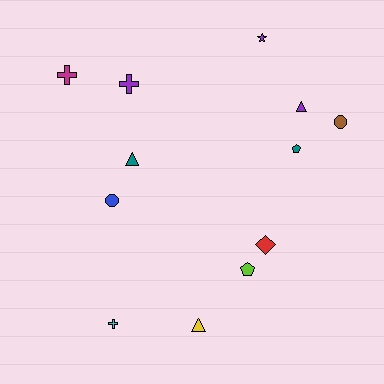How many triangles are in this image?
There are 3 triangles.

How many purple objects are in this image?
There are 3 purple objects.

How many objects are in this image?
There are 12 objects.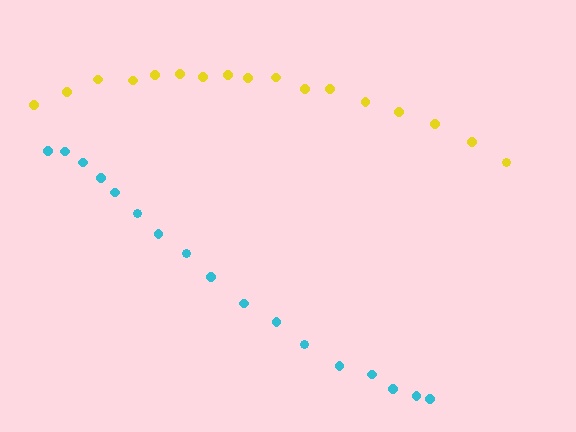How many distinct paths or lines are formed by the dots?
There are 2 distinct paths.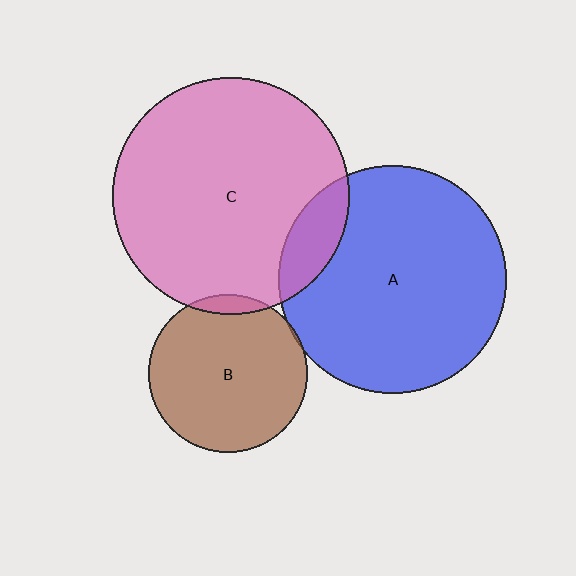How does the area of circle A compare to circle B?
Approximately 2.1 times.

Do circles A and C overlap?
Yes.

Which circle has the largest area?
Circle C (pink).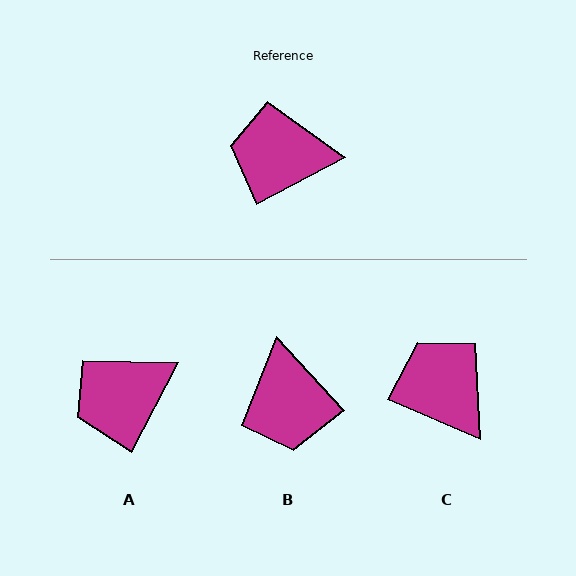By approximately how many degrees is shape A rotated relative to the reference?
Approximately 34 degrees counter-clockwise.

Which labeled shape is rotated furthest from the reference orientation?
B, about 105 degrees away.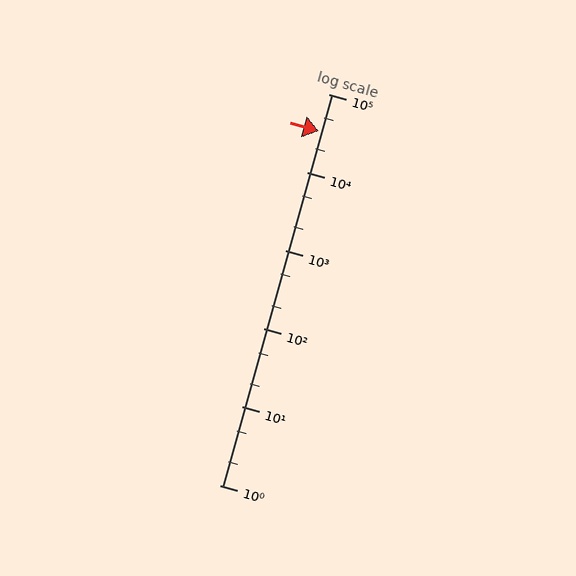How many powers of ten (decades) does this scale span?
The scale spans 5 decades, from 1 to 100000.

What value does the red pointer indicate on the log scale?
The pointer indicates approximately 34000.